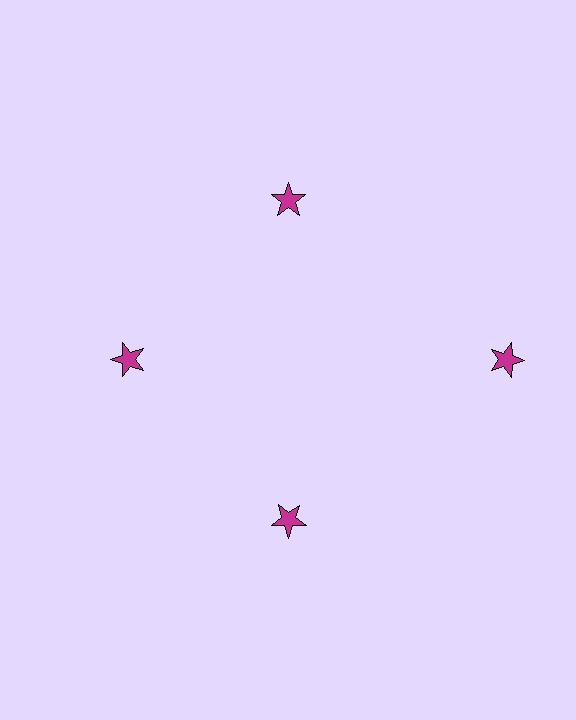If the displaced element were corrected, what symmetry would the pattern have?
It would have 4-fold rotational symmetry — the pattern would map onto itself every 90 degrees.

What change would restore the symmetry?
The symmetry would be restored by moving it inward, back onto the ring so that all 4 stars sit at equal angles and equal distance from the center.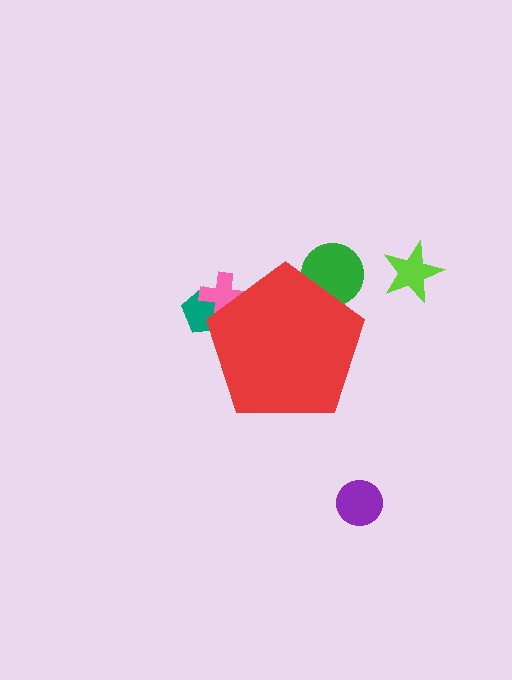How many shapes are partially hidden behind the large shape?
3 shapes are partially hidden.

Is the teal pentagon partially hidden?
Yes, the teal pentagon is partially hidden behind the red pentagon.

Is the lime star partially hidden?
No, the lime star is fully visible.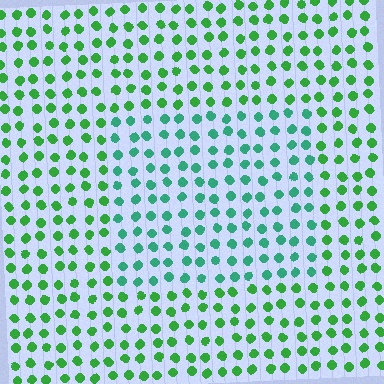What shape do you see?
I see a rectangle.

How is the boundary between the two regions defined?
The boundary is defined purely by a slight shift in hue (about 34 degrees). Spacing, size, and orientation are identical on both sides.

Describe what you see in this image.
The image is filled with small green elements in a uniform arrangement. A rectangle-shaped region is visible where the elements are tinted to a slightly different hue, forming a subtle color boundary.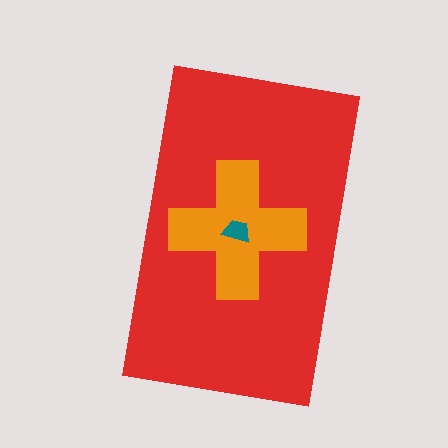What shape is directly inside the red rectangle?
The orange cross.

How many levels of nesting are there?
3.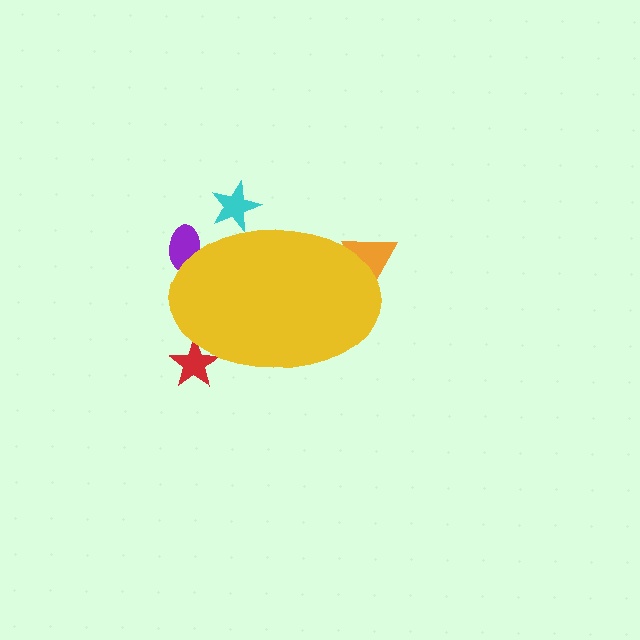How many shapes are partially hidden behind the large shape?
4 shapes are partially hidden.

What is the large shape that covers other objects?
A yellow ellipse.